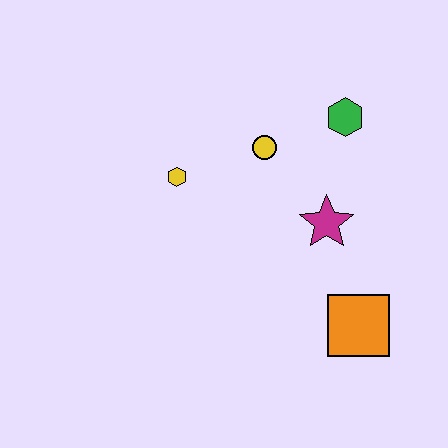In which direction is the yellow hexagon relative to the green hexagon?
The yellow hexagon is to the left of the green hexagon.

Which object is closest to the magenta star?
The yellow circle is closest to the magenta star.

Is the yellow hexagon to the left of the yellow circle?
Yes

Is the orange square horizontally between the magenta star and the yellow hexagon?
No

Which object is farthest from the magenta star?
The yellow hexagon is farthest from the magenta star.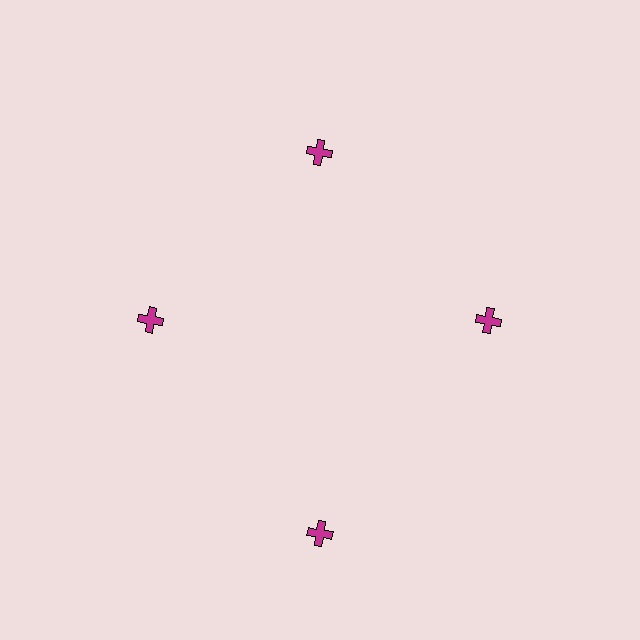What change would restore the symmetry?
The symmetry would be restored by moving it inward, back onto the ring so that all 4 crosses sit at equal angles and equal distance from the center.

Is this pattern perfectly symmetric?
No. The 4 magenta crosses are arranged in a ring, but one element near the 6 o'clock position is pushed outward from the center, breaking the 4-fold rotational symmetry.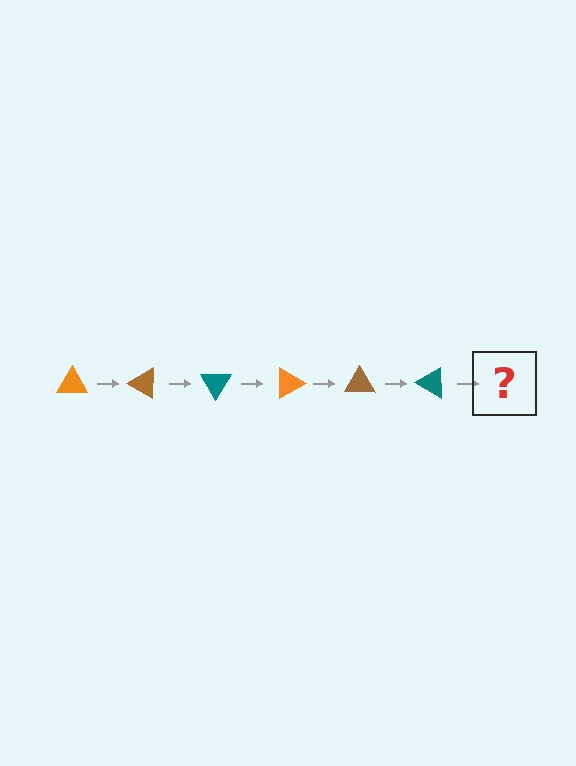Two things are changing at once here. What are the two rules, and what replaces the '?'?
The two rules are that it rotates 30 degrees each step and the color cycles through orange, brown, and teal. The '?' should be an orange triangle, rotated 180 degrees from the start.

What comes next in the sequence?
The next element should be an orange triangle, rotated 180 degrees from the start.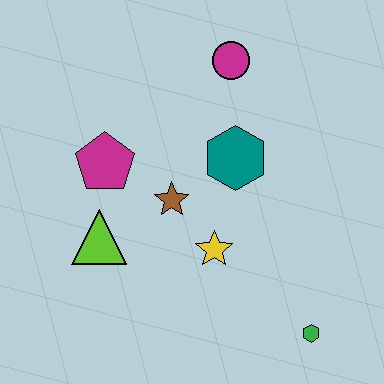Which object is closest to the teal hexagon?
The brown star is closest to the teal hexagon.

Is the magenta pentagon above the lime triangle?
Yes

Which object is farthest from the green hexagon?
The magenta circle is farthest from the green hexagon.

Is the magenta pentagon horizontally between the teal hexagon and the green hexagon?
No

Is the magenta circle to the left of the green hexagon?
Yes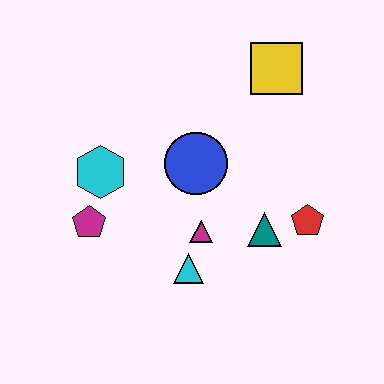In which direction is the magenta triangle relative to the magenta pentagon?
The magenta triangle is to the right of the magenta pentagon.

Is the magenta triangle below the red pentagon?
Yes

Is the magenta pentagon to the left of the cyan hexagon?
Yes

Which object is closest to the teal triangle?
The red pentagon is closest to the teal triangle.